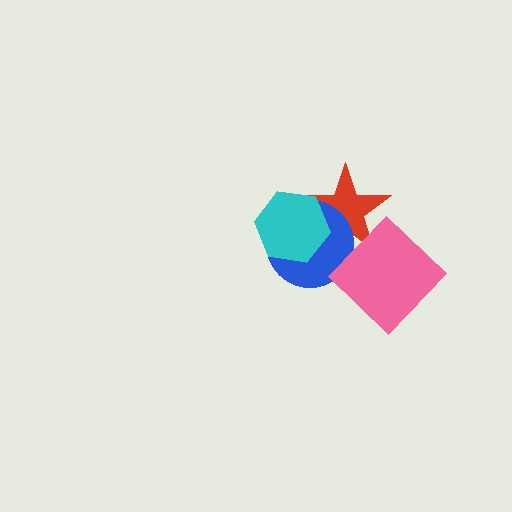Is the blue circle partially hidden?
Yes, it is partially covered by another shape.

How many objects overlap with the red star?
3 objects overlap with the red star.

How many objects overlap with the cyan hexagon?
2 objects overlap with the cyan hexagon.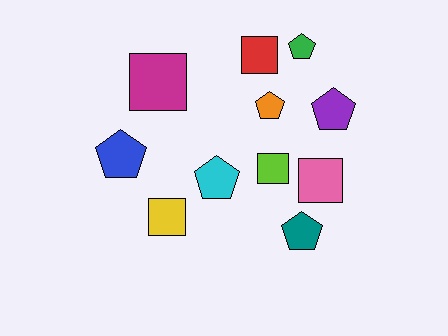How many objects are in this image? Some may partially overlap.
There are 11 objects.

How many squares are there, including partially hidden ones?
There are 5 squares.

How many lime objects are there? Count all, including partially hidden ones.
There is 1 lime object.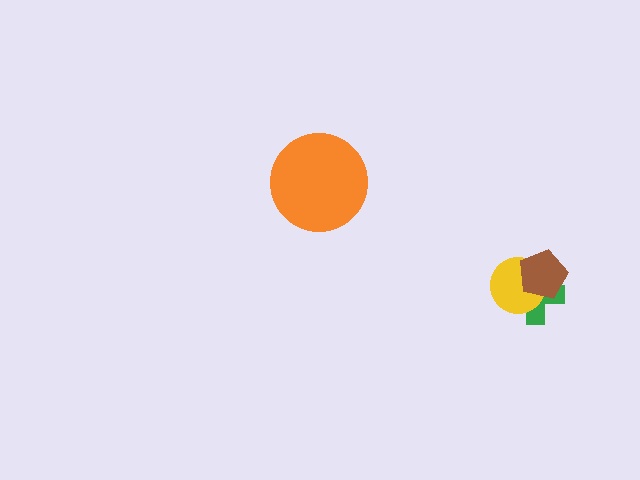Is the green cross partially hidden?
Yes, it is partially covered by another shape.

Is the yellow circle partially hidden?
Yes, it is partially covered by another shape.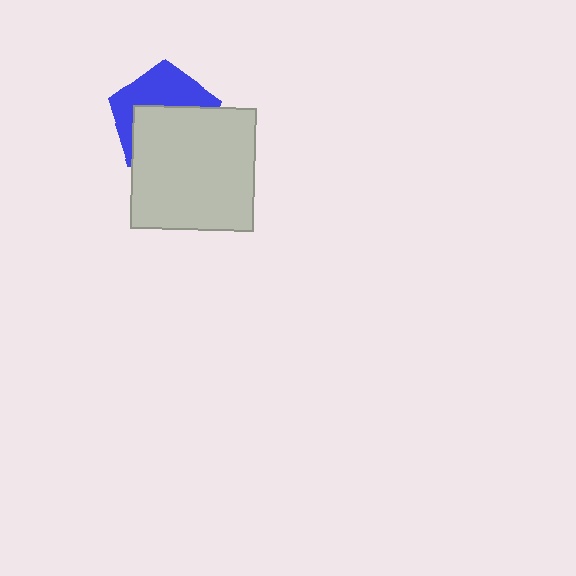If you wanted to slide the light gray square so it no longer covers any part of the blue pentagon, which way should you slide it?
Slide it down — that is the most direct way to separate the two shapes.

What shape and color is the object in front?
The object in front is a light gray square.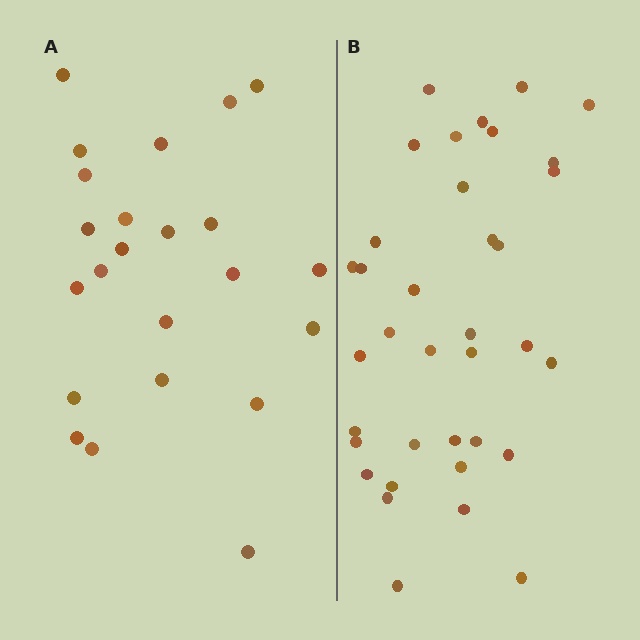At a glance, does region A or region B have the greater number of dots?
Region B (the right region) has more dots.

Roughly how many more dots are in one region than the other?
Region B has approximately 15 more dots than region A.